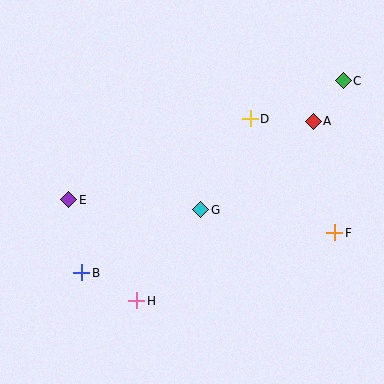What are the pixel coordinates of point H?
Point H is at (137, 301).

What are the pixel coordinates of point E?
Point E is at (69, 200).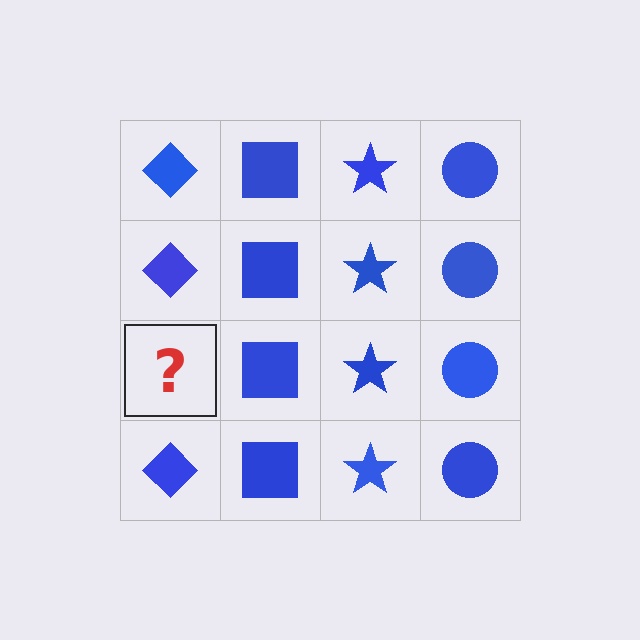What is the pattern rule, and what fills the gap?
The rule is that each column has a consistent shape. The gap should be filled with a blue diamond.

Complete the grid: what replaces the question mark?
The question mark should be replaced with a blue diamond.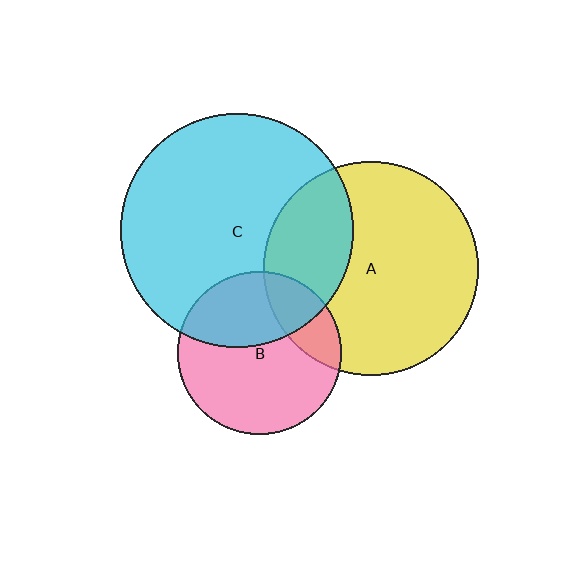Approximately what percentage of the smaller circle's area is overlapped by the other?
Approximately 20%.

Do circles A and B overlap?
Yes.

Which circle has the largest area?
Circle C (cyan).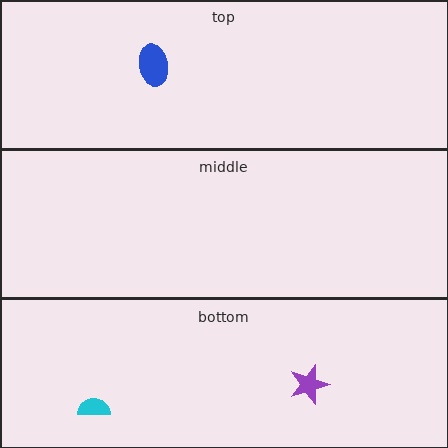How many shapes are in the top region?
1.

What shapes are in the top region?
The blue ellipse.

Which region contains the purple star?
The bottom region.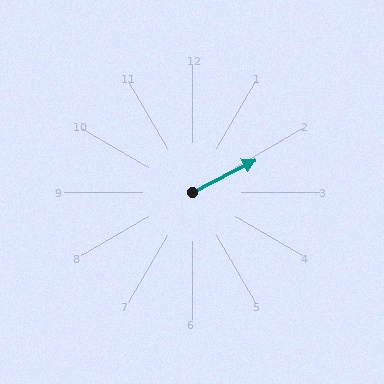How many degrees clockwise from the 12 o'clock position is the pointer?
Approximately 63 degrees.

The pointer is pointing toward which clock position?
Roughly 2 o'clock.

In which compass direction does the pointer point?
Northeast.